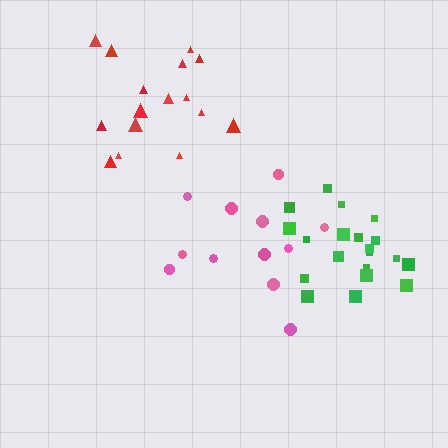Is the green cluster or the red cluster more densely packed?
Green.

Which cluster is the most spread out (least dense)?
Pink.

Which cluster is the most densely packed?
Green.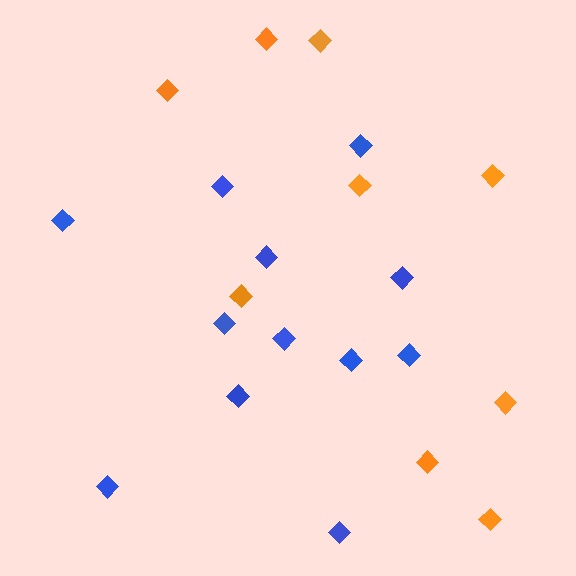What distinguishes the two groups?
There are 2 groups: one group of orange diamonds (9) and one group of blue diamonds (12).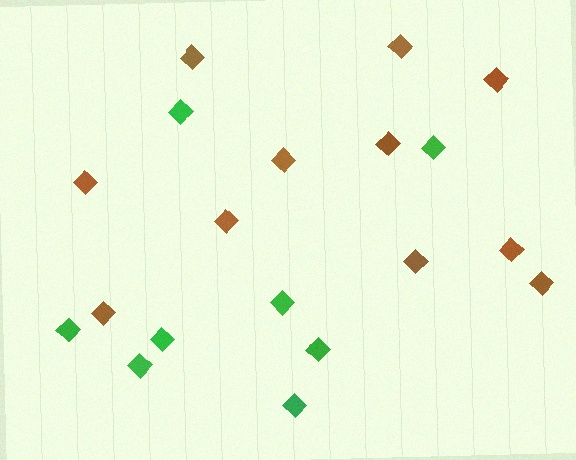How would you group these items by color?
There are 2 groups: one group of green diamonds (8) and one group of brown diamonds (11).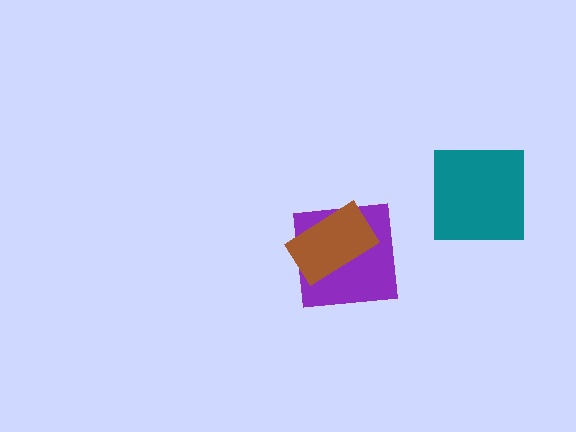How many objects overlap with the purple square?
1 object overlaps with the purple square.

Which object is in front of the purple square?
The brown rectangle is in front of the purple square.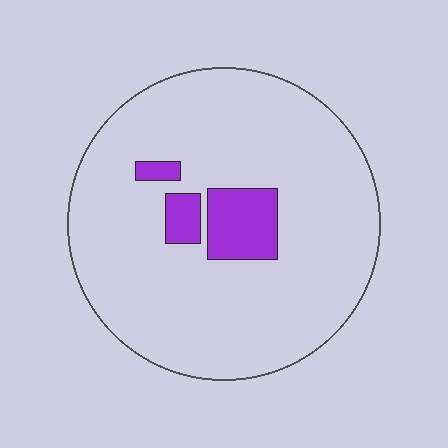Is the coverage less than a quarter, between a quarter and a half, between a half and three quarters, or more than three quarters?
Less than a quarter.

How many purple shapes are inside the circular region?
3.